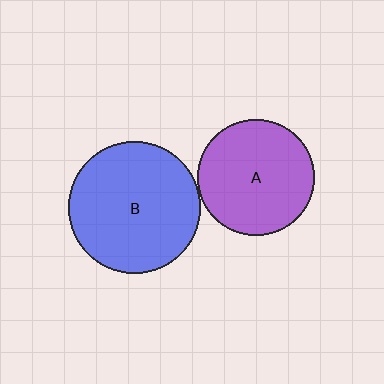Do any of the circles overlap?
No, none of the circles overlap.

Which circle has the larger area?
Circle B (blue).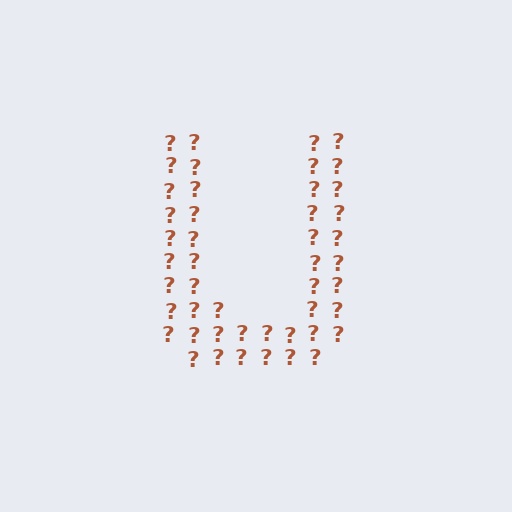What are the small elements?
The small elements are question marks.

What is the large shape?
The large shape is the letter U.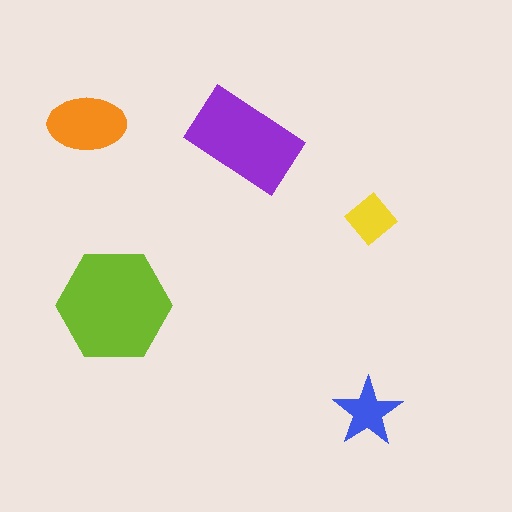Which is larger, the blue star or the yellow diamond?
The blue star.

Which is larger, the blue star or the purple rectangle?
The purple rectangle.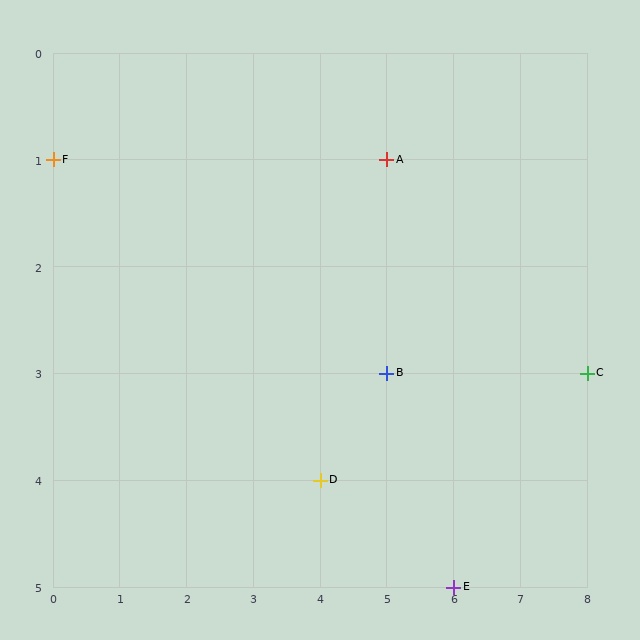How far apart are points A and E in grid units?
Points A and E are 1 column and 4 rows apart (about 4.1 grid units diagonally).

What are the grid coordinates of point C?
Point C is at grid coordinates (8, 3).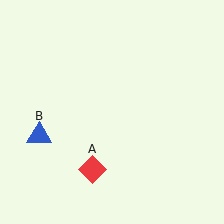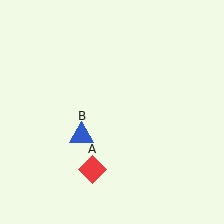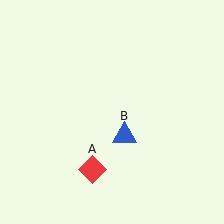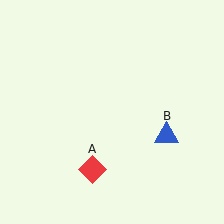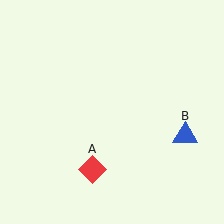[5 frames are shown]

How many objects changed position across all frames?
1 object changed position: blue triangle (object B).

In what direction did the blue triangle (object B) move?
The blue triangle (object B) moved right.